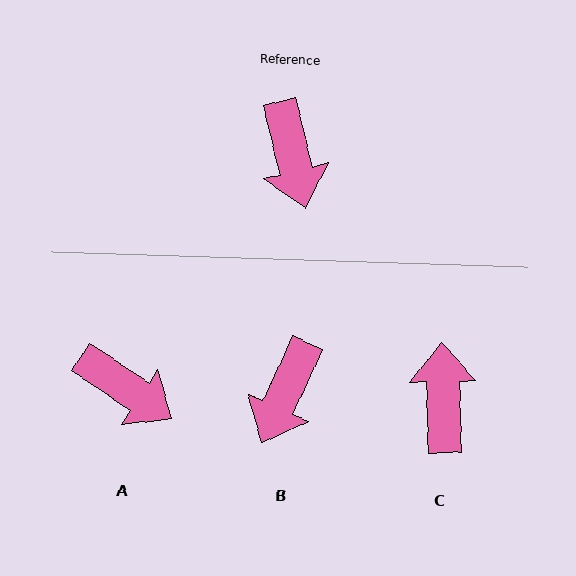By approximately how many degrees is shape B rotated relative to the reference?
Approximately 38 degrees clockwise.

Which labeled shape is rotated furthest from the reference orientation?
C, about 167 degrees away.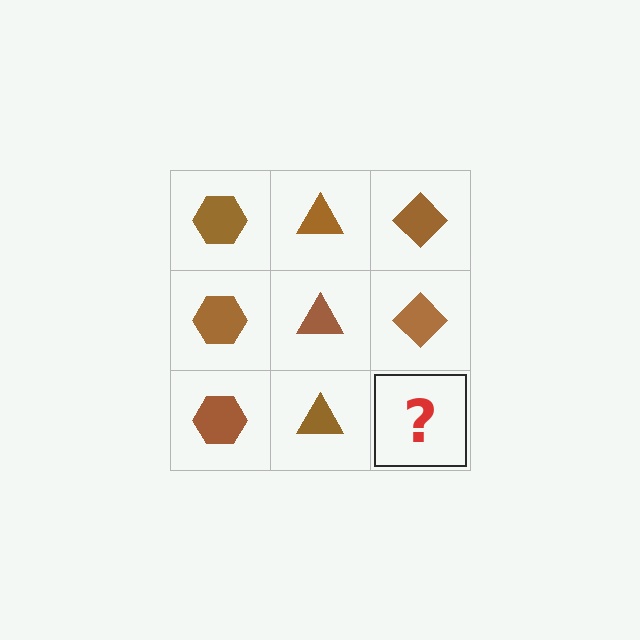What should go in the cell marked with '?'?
The missing cell should contain a brown diamond.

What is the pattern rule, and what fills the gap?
The rule is that each column has a consistent shape. The gap should be filled with a brown diamond.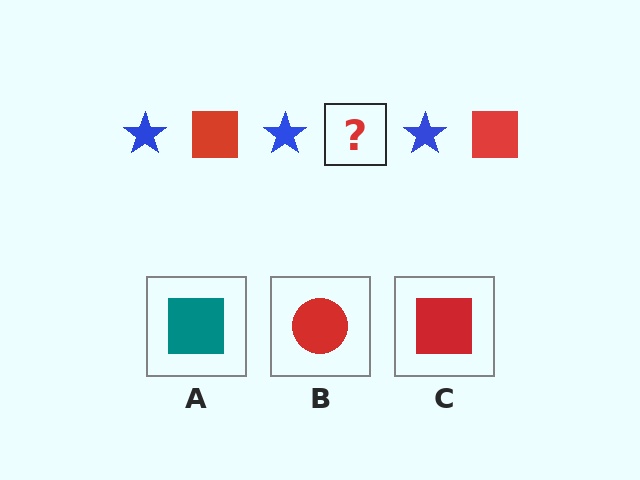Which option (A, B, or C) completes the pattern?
C.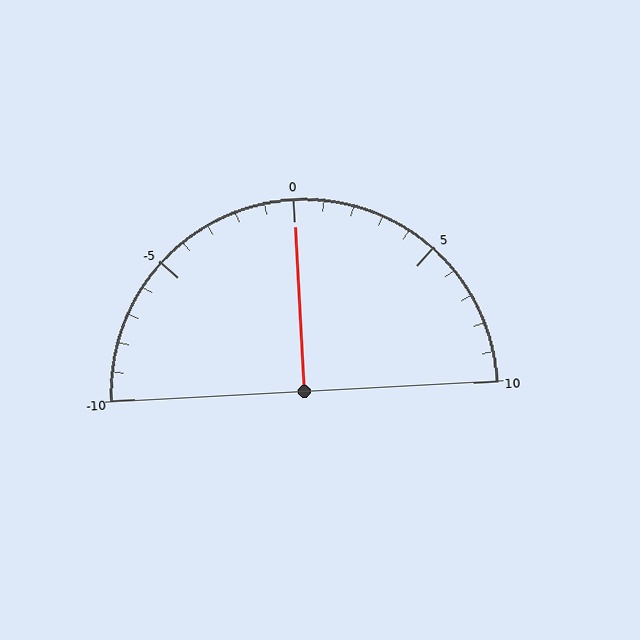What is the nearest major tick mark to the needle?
The nearest major tick mark is 0.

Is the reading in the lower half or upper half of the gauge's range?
The reading is in the upper half of the range (-10 to 10).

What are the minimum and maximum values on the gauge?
The gauge ranges from -10 to 10.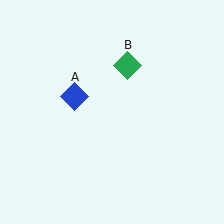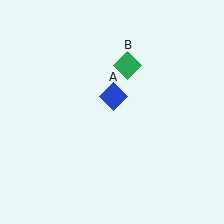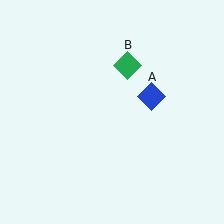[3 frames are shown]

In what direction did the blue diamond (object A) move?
The blue diamond (object A) moved right.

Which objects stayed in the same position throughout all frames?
Green diamond (object B) remained stationary.